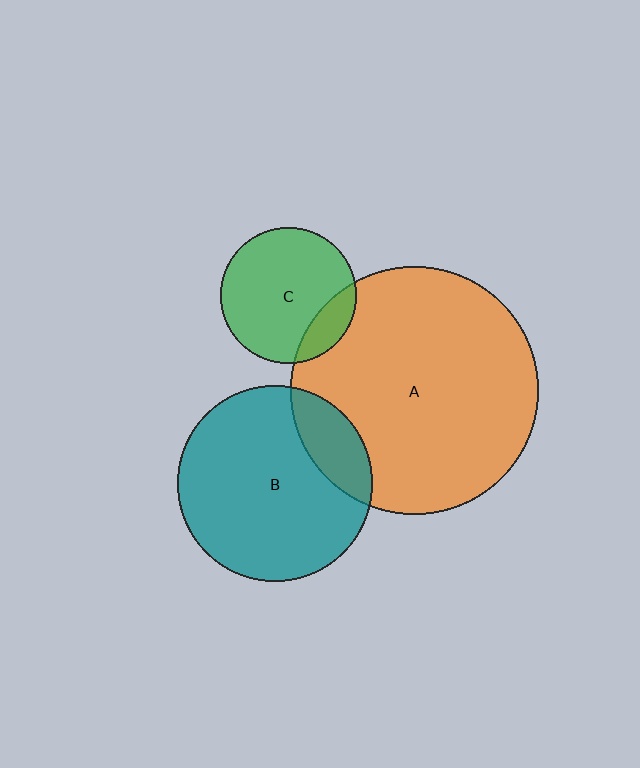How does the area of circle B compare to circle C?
Approximately 2.1 times.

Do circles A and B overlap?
Yes.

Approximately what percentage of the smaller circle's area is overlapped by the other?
Approximately 20%.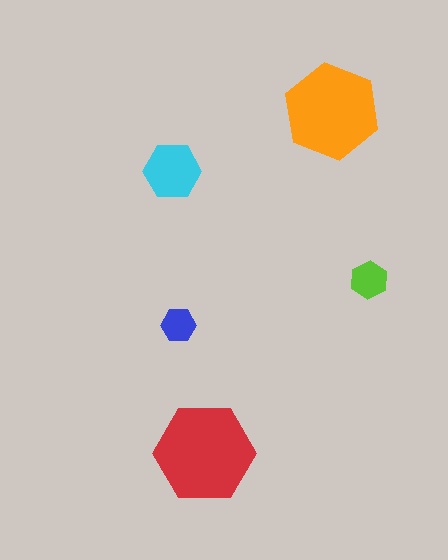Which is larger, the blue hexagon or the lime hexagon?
The lime one.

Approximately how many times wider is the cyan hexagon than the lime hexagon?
About 1.5 times wider.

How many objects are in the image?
There are 5 objects in the image.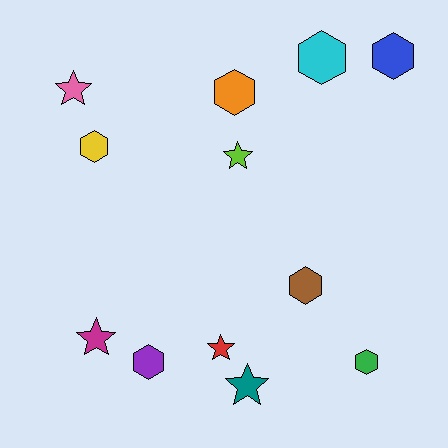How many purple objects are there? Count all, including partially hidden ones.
There is 1 purple object.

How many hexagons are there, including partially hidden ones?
There are 7 hexagons.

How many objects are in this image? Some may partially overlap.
There are 12 objects.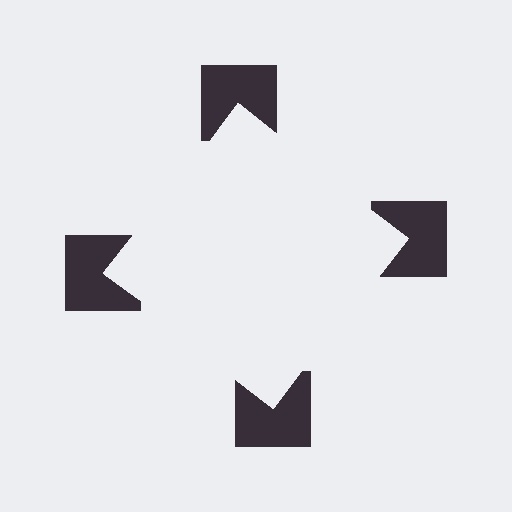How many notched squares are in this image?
There are 4 — one at each vertex of the illusory square.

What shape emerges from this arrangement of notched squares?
An illusory square — its edges are inferred from the aligned wedge cuts in the notched squares, not physically drawn.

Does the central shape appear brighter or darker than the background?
It typically appears slightly brighter than the background, even though no actual brightness change is drawn.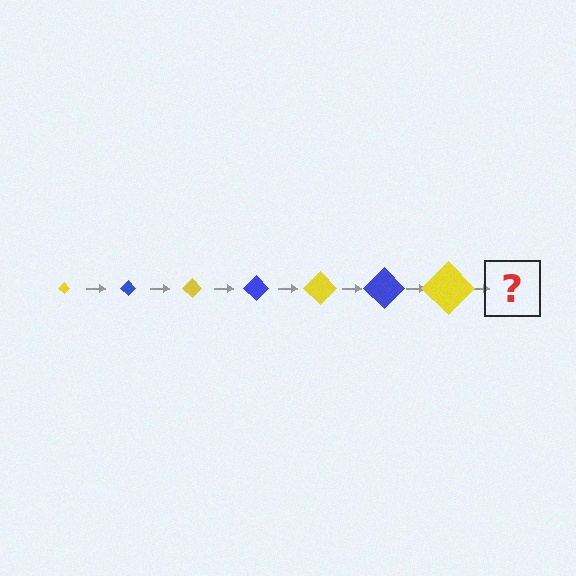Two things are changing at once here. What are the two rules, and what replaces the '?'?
The two rules are that the diamond grows larger each step and the color cycles through yellow and blue. The '?' should be a blue diamond, larger than the previous one.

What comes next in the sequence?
The next element should be a blue diamond, larger than the previous one.